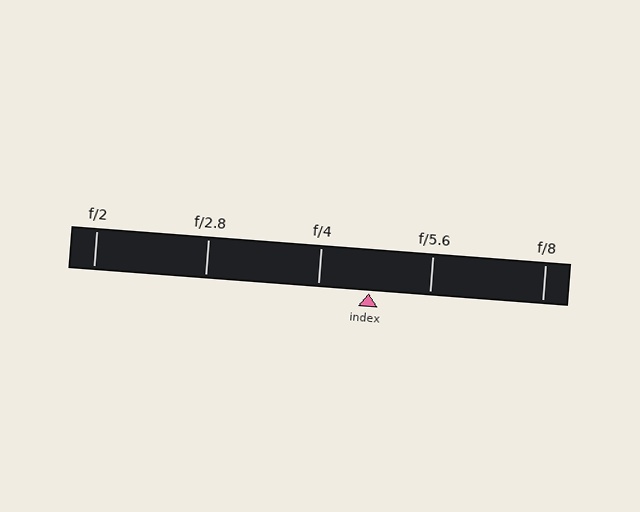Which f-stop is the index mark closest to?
The index mark is closest to f/4.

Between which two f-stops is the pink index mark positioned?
The index mark is between f/4 and f/5.6.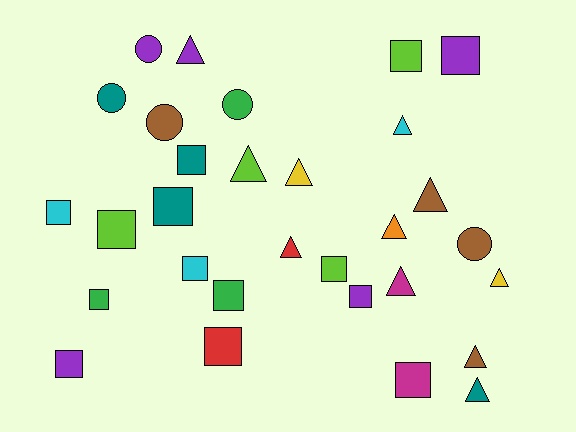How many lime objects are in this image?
There are 4 lime objects.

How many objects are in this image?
There are 30 objects.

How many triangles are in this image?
There are 11 triangles.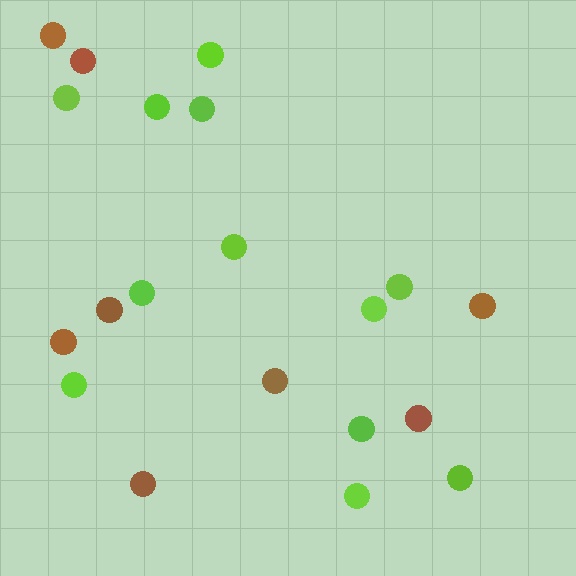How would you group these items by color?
There are 2 groups: one group of lime circles (12) and one group of brown circles (8).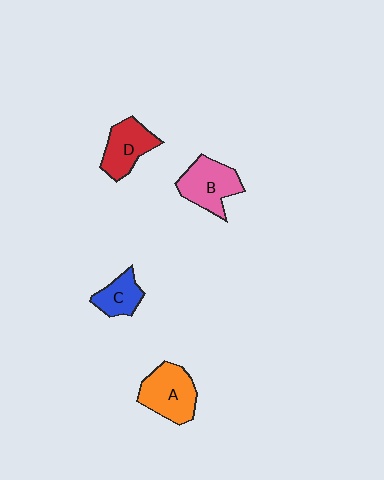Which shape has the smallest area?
Shape C (blue).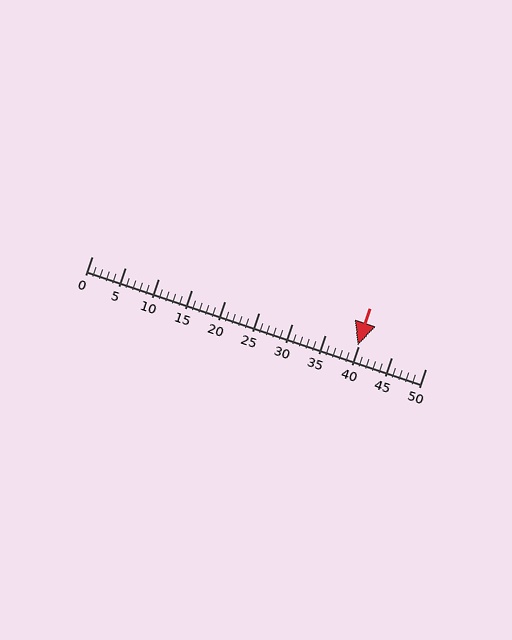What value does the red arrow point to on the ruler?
The red arrow points to approximately 40.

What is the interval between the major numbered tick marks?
The major tick marks are spaced 5 units apart.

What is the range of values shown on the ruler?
The ruler shows values from 0 to 50.